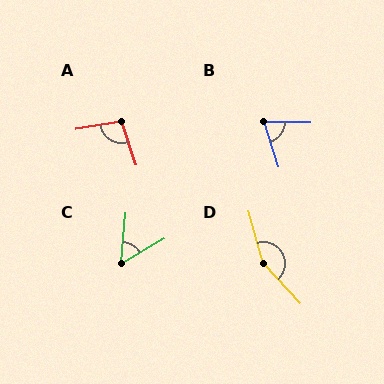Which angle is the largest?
D, at approximately 152 degrees.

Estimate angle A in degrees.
Approximately 99 degrees.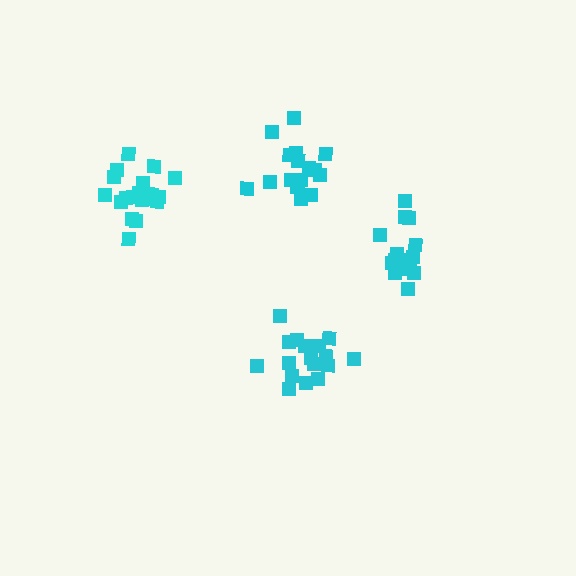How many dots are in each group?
Group 1: 17 dots, Group 2: 20 dots, Group 3: 15 dots, Group 4: 17 dots (69 total).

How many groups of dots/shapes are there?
There are 4 groups.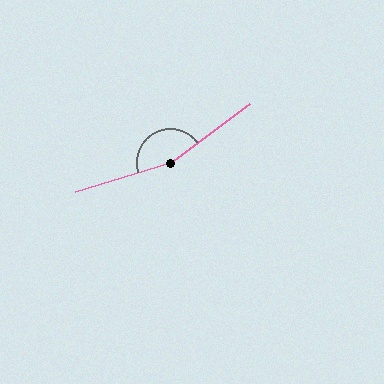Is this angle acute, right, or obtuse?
It is obtuse.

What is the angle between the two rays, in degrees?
Approximately 160 degrees.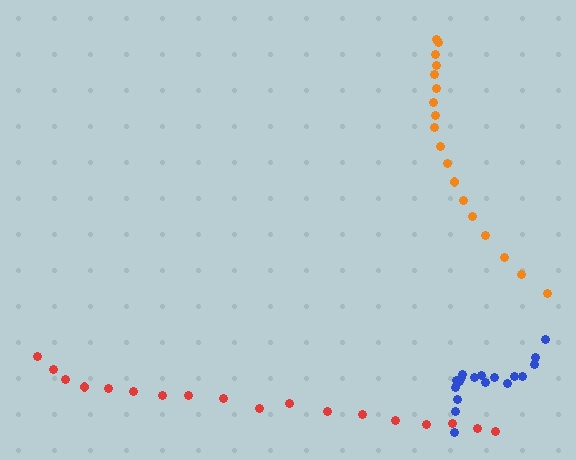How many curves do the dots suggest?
There are 3 distinct paths.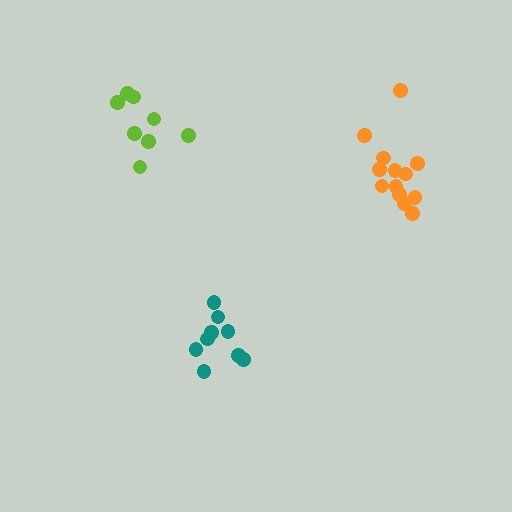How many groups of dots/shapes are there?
There are 3 groups.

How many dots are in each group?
Group 1: 13 dots, Group 2: 9 dots, Group 3: 8 dots (30 total).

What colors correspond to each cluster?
The clusters are colored: orange, teal, lime.